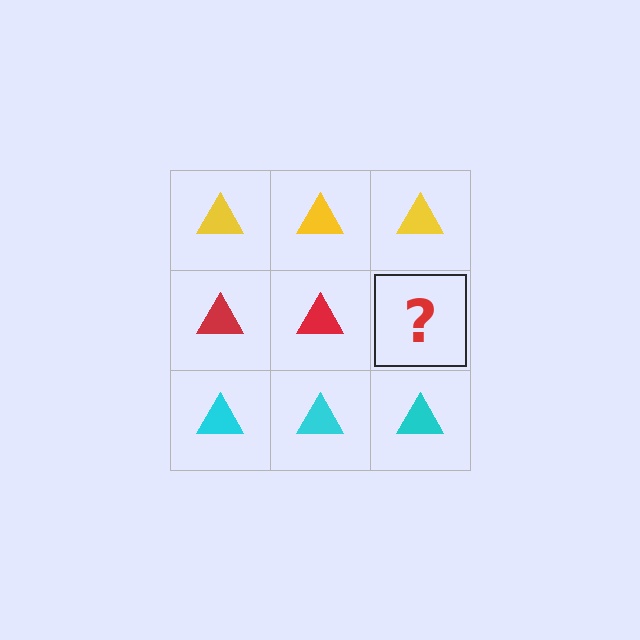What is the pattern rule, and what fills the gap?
The rule is that each row has a consistent color. The gap should be filled with a red triangle.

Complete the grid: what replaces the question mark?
The question mark should be replaced with a red triangle.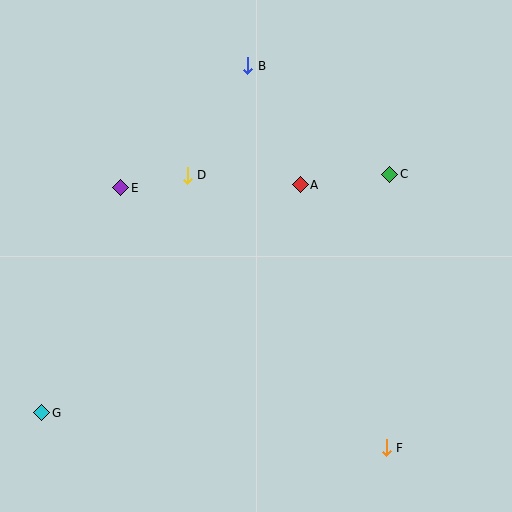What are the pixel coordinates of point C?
Point C is at (390, 174).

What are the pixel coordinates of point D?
Point D is at (187, 175).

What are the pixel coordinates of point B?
Point B is at (248, 66).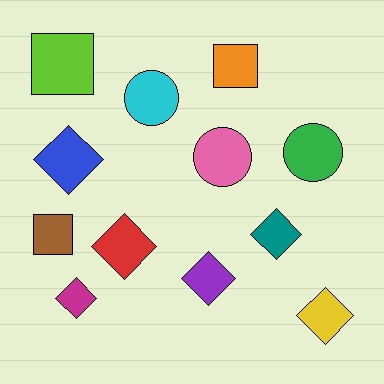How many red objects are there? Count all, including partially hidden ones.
There is 1 red object.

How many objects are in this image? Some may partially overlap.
There are 12 objects.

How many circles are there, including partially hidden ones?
There are 3 circles.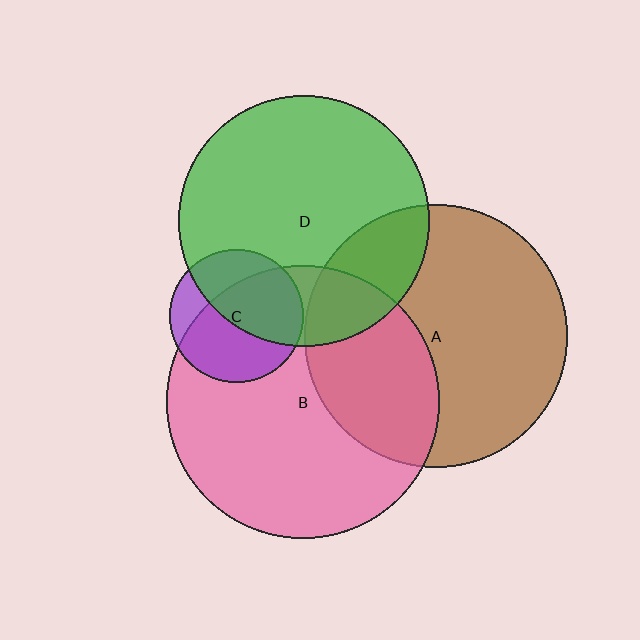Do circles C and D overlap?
Yes.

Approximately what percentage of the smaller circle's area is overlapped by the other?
Approximately 55%.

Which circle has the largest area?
Circle B (pink).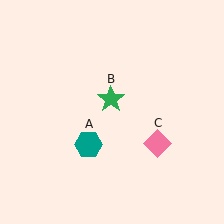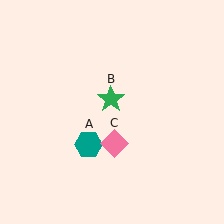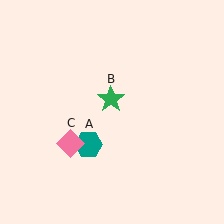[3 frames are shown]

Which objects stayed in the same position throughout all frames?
Teal hexagon (object A) and green star (object B) remained stationary.